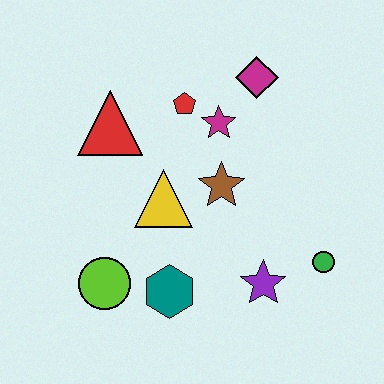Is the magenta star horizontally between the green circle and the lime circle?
Yes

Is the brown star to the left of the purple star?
Yes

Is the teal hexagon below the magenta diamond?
Yes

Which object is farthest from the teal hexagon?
The magenta diamond is farthest from the teal hexagon.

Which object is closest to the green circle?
The purple star is closest to the green circle.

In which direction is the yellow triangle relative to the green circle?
The yellow triangle is to the left of the green circle.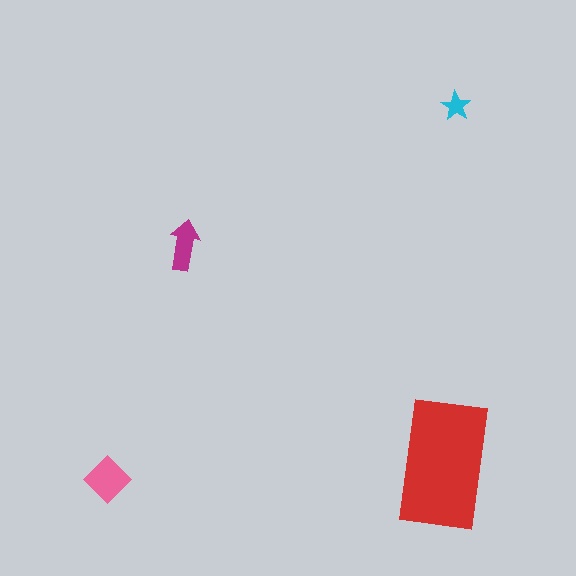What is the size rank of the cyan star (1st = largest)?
4th.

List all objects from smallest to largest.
The cyan star, the magenta arrow, the pink diamond, the red rectangle.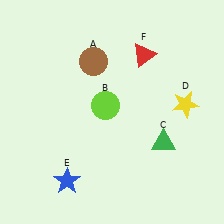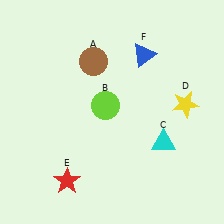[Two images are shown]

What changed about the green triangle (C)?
In Image 1, C is green. In Image 2, it changed to cyan.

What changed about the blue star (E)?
In Image 1, E is blue. In Image 2, it changed to red.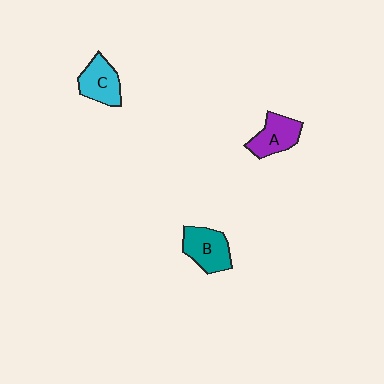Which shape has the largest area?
Shape B (teal).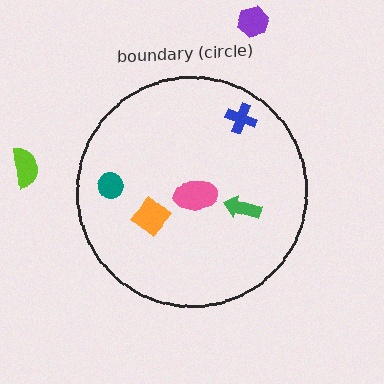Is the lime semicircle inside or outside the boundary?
Outside.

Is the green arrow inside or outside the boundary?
Inside.